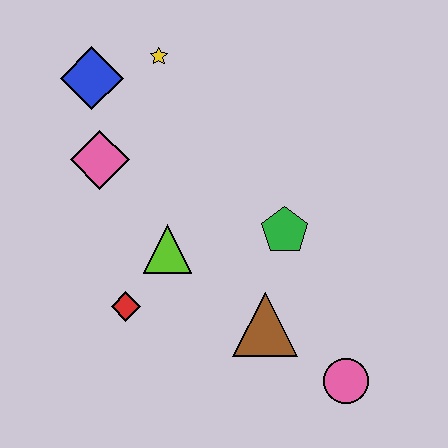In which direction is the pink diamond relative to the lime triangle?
The pink diamond is above the lime triangle.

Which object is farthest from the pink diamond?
The pink circle is farthest from the pink diamond.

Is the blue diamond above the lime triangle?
Yes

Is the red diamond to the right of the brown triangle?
No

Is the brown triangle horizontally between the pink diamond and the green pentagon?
Yes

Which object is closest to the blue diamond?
The yellow star is closest to the blue diamond.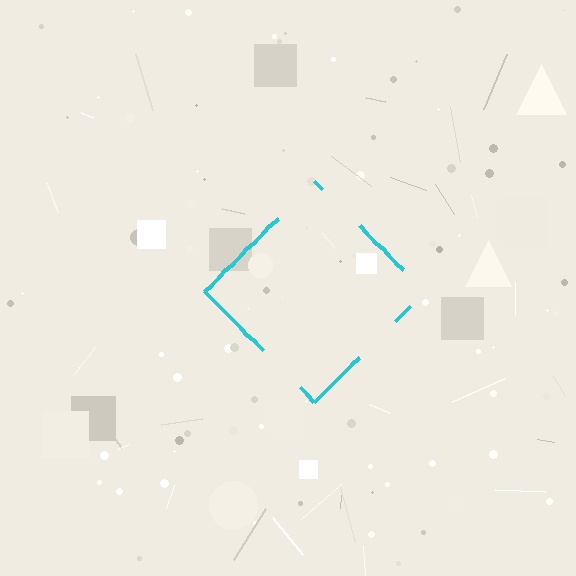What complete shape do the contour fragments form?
The contour fragments form a diamond.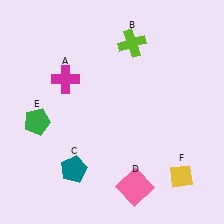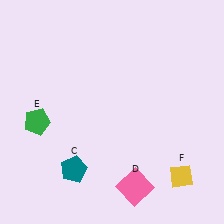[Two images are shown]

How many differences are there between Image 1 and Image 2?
There are 2 differences between the two images.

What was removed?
The lime cross (B), the magenta cross (A) were removed in Image 2.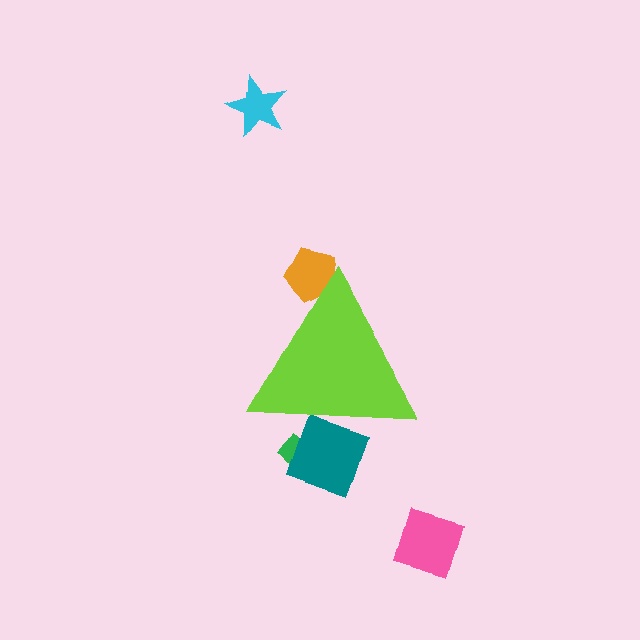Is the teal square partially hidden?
Yes, the teal square is partially hidden behind the lime triangle.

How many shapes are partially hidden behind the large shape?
3 shapes are partially hidden.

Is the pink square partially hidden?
No, the pink square is fully visible.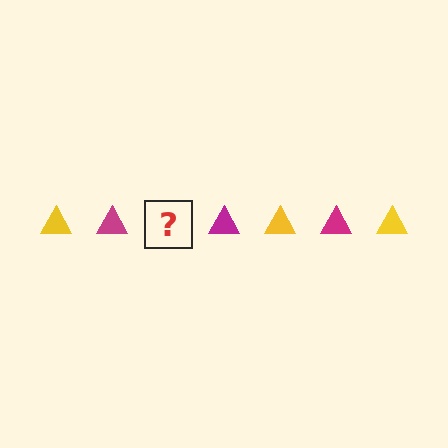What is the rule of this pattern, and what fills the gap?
The rule is that the pattern cycles through yellow, magenta triangles. The gap should be filled with a yellow triangle.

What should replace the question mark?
The question mark should be replaced with a yellow triangle.